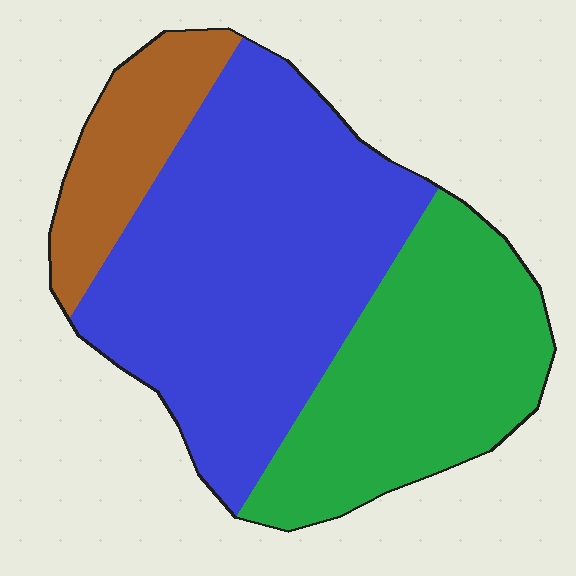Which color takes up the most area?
Blue, at roughly 55%.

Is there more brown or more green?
Green.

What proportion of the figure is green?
Green covers around 35% of the figure.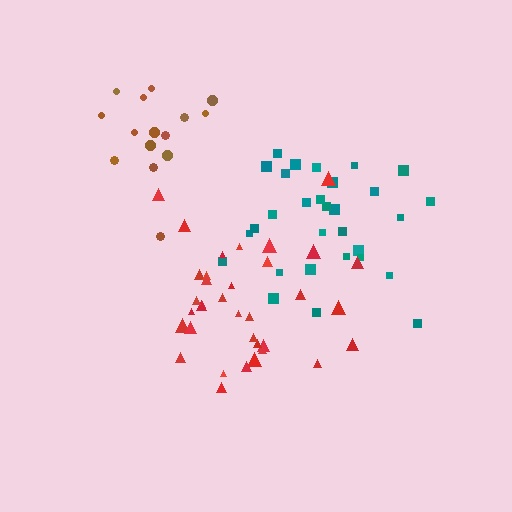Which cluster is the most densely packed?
Red.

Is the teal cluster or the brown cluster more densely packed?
Teal.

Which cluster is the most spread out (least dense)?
Brown.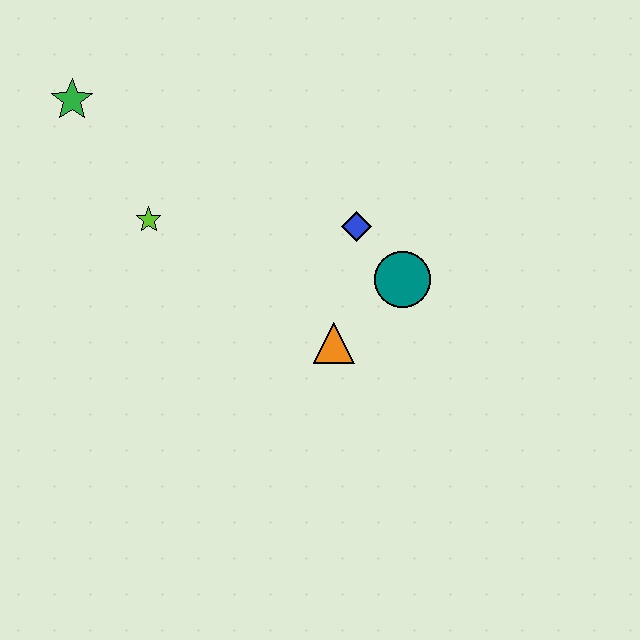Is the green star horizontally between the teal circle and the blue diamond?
No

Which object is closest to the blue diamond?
The teal circle is closest to the blue diamond.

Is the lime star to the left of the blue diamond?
Yes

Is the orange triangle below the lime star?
Yes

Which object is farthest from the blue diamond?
The green star is farthest from the blue diamond.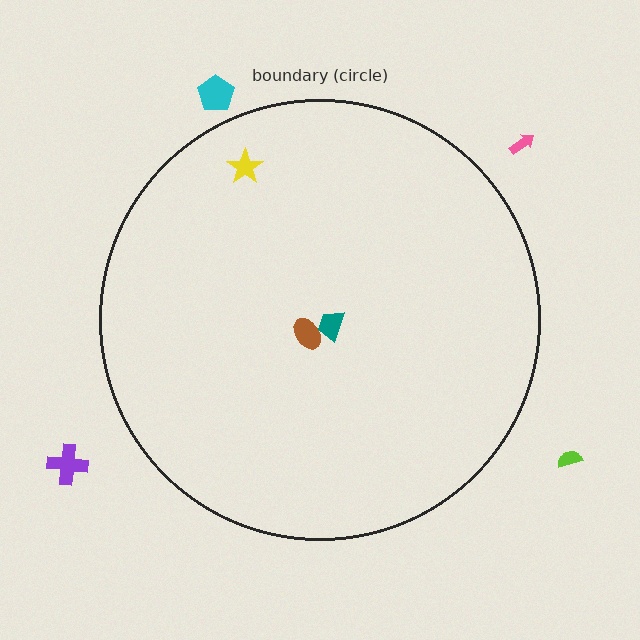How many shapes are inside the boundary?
3 inside, 4 outside.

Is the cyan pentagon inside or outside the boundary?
Outside.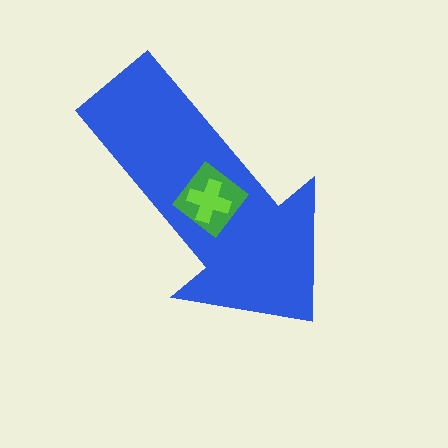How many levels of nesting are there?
3.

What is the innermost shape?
The lime cross.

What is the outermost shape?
The blue arrow.